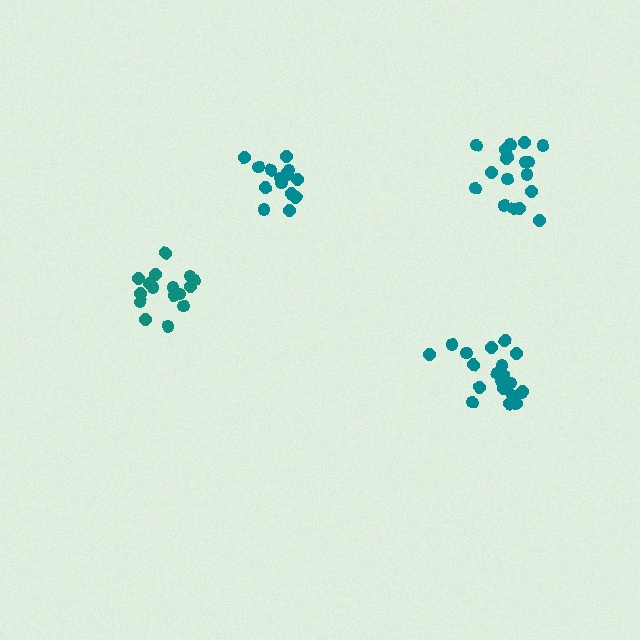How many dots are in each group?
Group 1: 16 dots, Group 2: 18 dots, Group 3: 20 dots, Group 4: 15 dots (69 total).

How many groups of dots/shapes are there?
There are 4 groups.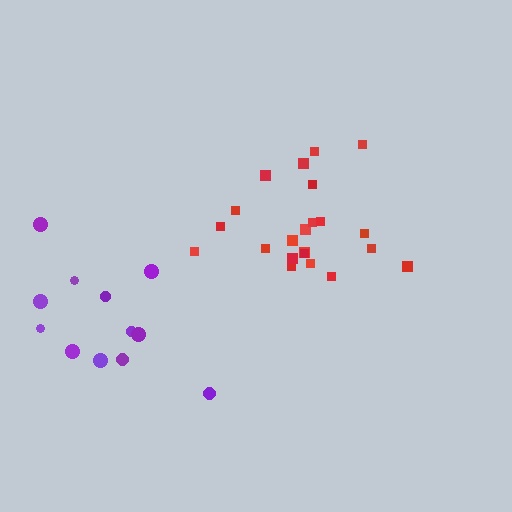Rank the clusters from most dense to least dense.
red, purple.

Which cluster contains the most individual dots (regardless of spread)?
Red (22).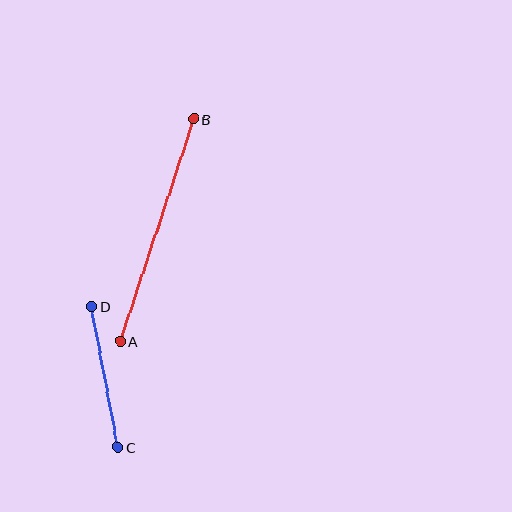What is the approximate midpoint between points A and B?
The midpoint is at approximately (157, 230) pixels.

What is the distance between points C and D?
The distance is approximately 143 pixels.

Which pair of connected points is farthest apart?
Points A and B are farthest apart.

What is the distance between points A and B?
The distance is approximately 234 pixels.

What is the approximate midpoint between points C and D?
The midpoint is at approximately (105, 377) pixels.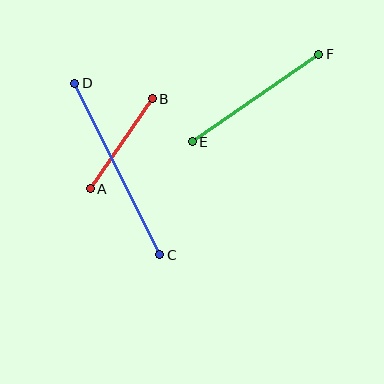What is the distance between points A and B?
The distance is approximately 109 pixels.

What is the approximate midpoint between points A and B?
The midpoint is at approximately (121, 144) pixels.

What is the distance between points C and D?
The distance is approximately 191 pixels.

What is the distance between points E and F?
The distance is approximately 154 pixels.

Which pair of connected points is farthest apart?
Points C and D are farthest apart.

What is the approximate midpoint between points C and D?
The midpoint is at approximately (117, 169) pixels.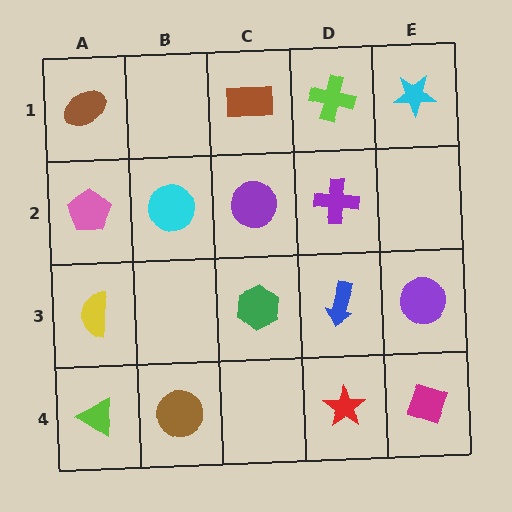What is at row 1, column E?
A cyan star.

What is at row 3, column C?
A green hexagon.